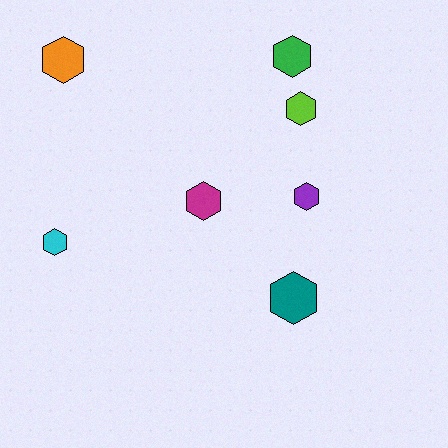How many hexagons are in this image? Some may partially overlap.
There are 7 hexagons.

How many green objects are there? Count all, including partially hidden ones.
There is 1 green object.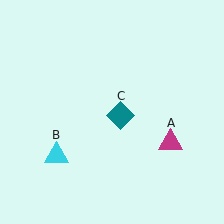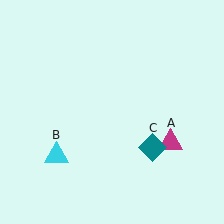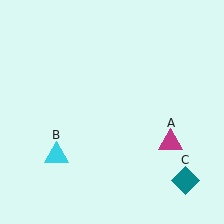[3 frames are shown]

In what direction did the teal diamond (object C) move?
The teal diamond (object C) moved down and to the right.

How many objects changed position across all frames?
1 object changed position: teal diamond (object C).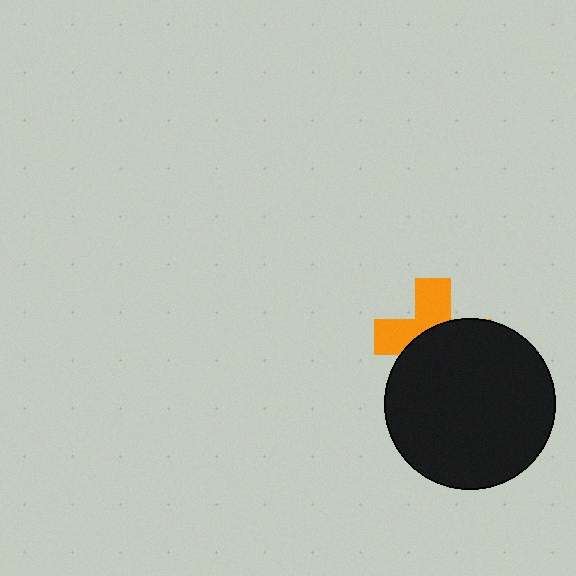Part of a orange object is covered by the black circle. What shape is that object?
It is a cross.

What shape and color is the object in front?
The object in front is a black circle.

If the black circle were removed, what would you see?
You would see the complete orange cross.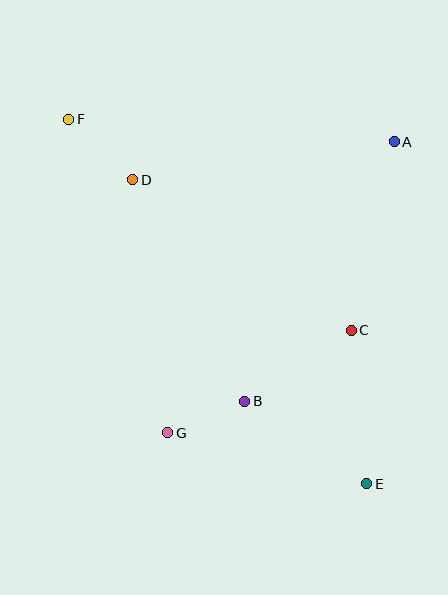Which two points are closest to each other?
Points B and G are closest to each other.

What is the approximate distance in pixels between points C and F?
The distance between C and F is approximately 353 pixels.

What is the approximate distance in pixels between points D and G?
The distance between D and G is approximately 255 pixels.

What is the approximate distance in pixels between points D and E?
The distance between D and E is approximately 383 pixels.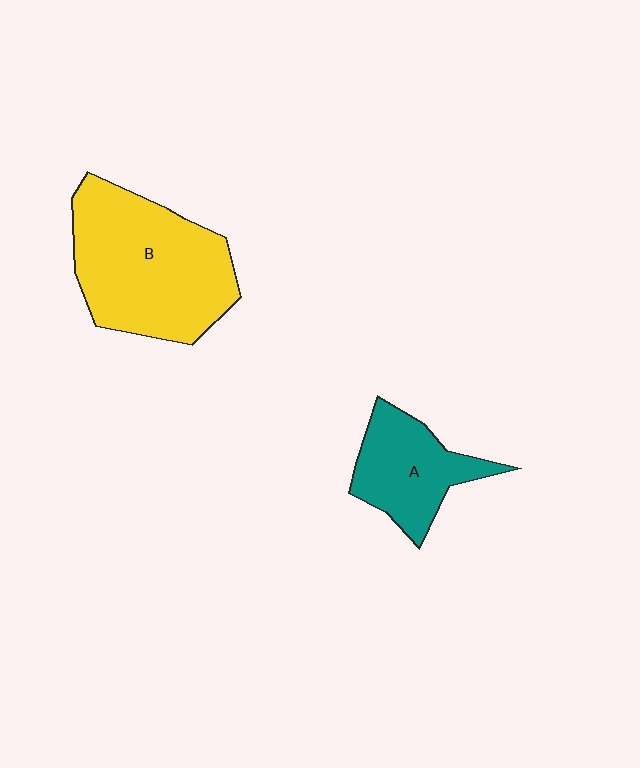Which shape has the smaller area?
Shape A (teal).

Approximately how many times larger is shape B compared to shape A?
Approximately 1.9 times.